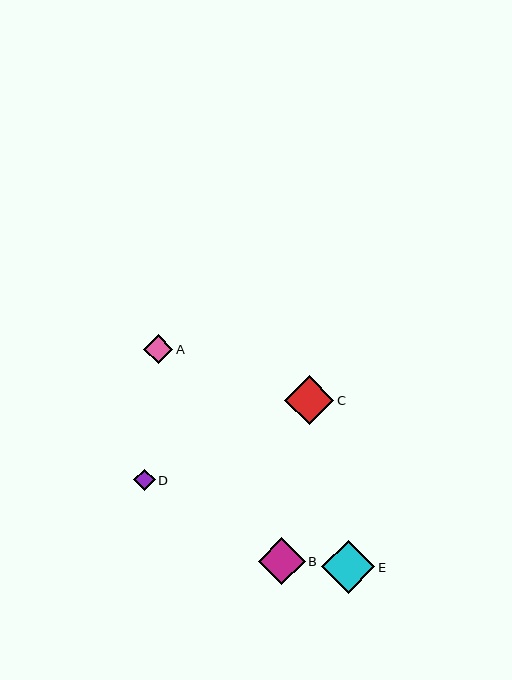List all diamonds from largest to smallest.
From largest to smallest: E, C, B, A, D.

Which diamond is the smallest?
Diamond D is the smallest with a size of approximately 21 pixels.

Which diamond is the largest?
Diamond E is the largest with a size of approximately 53 pixels.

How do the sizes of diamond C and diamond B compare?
Diamond C and diamond B are approximately the same size.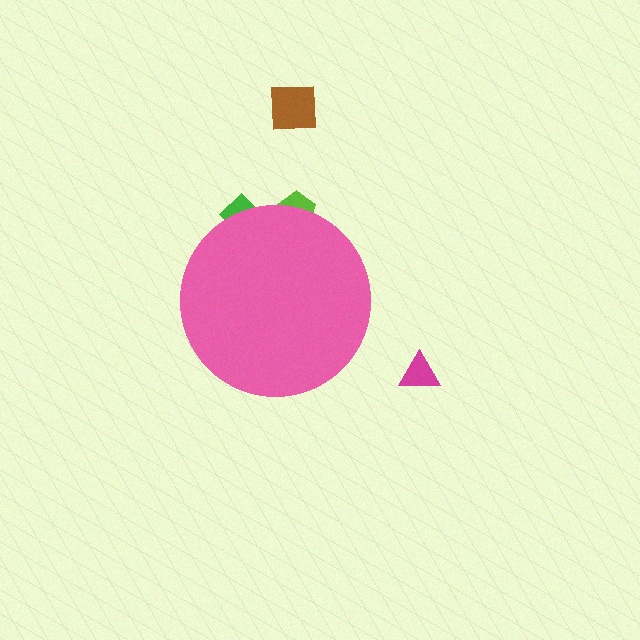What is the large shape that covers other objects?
A pink circle.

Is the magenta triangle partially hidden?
No, the magenta triangle is fully visible.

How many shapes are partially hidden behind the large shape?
2 shapes are partially hidden.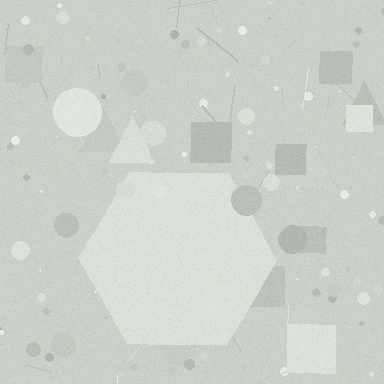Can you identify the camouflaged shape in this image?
The camouflaged shape is a hexagon.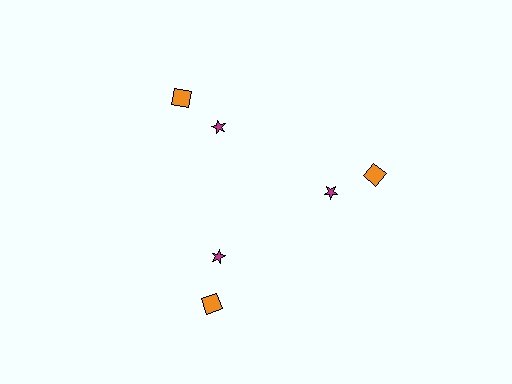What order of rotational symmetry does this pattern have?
This pattern has 3-fold rotational symmetry.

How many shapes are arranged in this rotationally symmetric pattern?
There are 6 shapes, arranged in 3 groups of 2.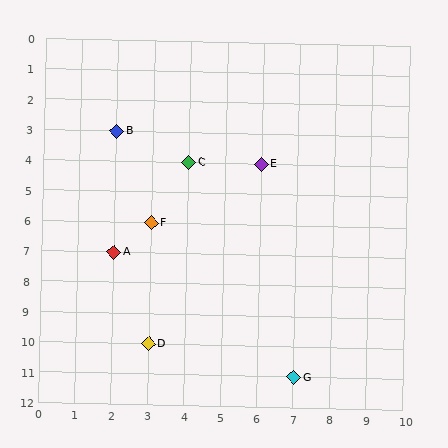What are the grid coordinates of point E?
Point E is at grid coordinates (6, 4).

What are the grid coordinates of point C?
Point C is at grid coordinates (4, 4).